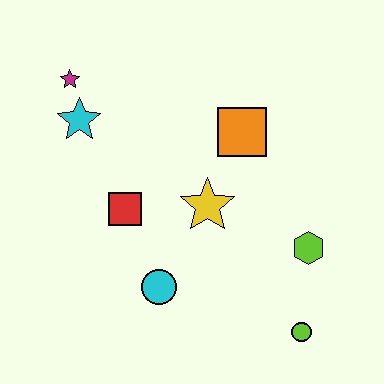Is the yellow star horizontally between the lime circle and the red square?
Yes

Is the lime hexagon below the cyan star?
Yes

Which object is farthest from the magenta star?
The lime circle is farthest from the magenta star.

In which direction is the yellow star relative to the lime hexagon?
The yellow star is to the left of the lime hexagon.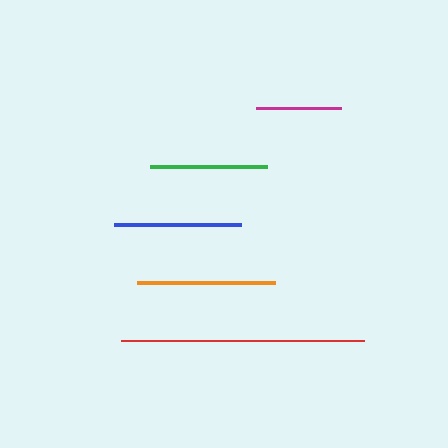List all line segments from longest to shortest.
From longest to shortest: red, orange, blue, green, magenta.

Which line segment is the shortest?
The magenta line is the shortest at approximately 85 pixels.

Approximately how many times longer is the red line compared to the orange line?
The red line is approximately 1.8 times the length of the orange line.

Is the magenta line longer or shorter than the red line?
The red line is longer than the magenta line.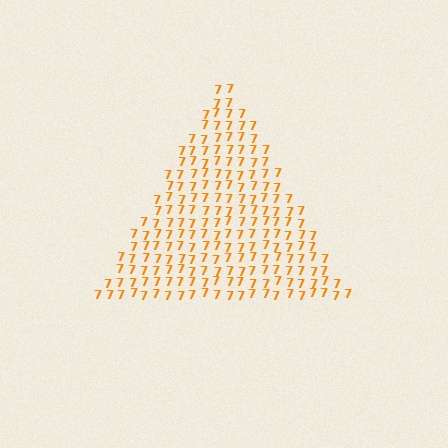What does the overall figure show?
The overall figure shows a triangle.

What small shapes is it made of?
It is made of small digit 7's.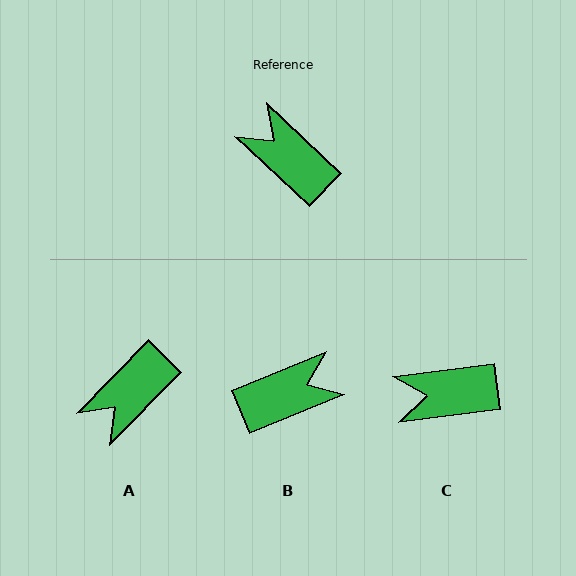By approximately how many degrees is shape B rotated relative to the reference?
Approximately 114 degrees clockwise.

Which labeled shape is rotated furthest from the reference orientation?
B, about 114 degrees away.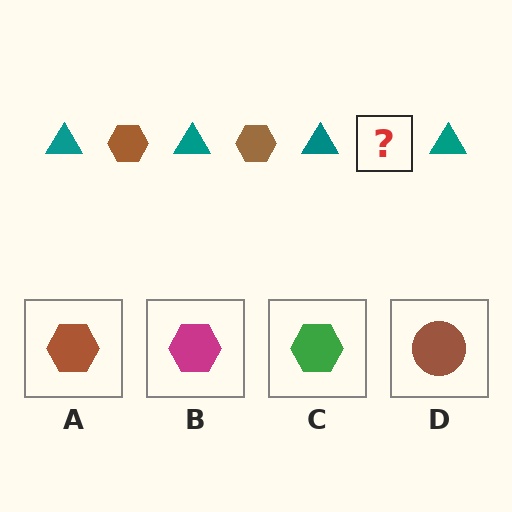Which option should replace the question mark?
Option A.